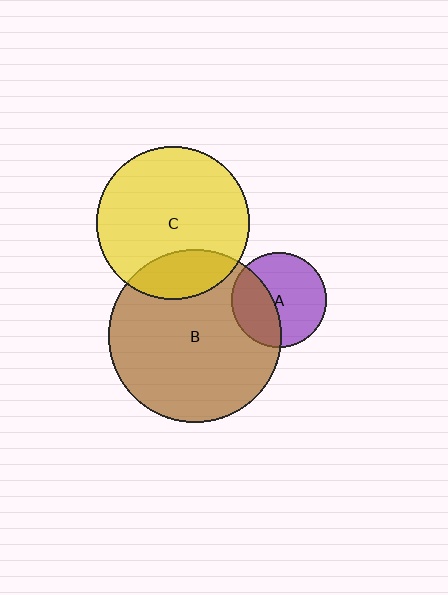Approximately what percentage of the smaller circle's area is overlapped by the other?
Approximately 40%.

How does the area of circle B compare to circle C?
Approximately 1.3 times.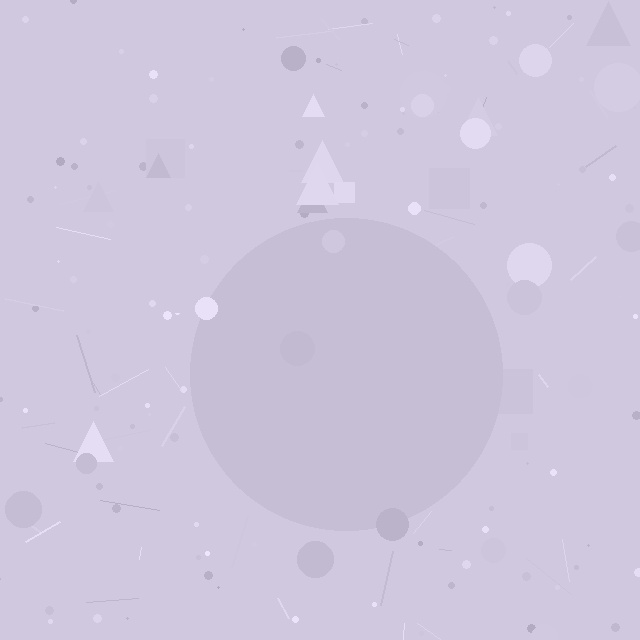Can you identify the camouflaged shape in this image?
The camouflaged shape is a circle.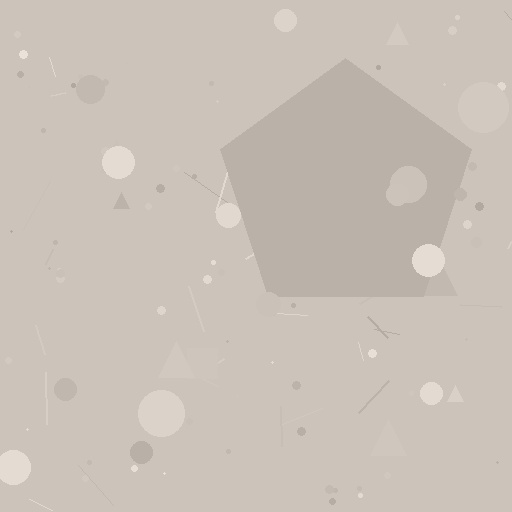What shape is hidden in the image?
A pentagon is hidden in the image.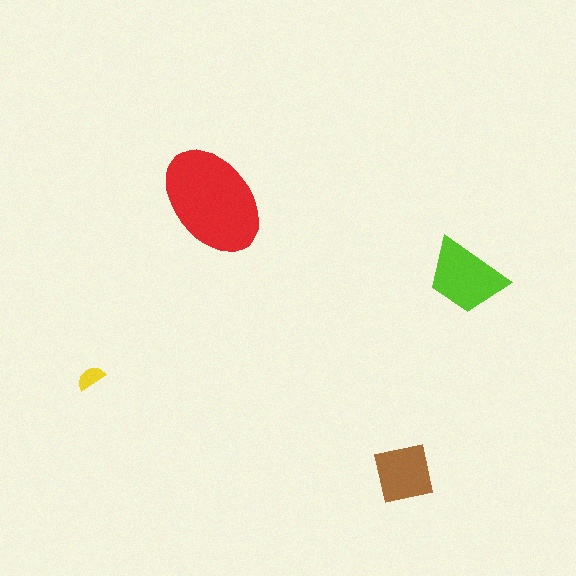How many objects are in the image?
There are 4 objects in the image.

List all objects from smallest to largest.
The yellow semicircle, the brown square, the lime trapezoid, the red ellipse.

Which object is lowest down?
The brown square is bottommost.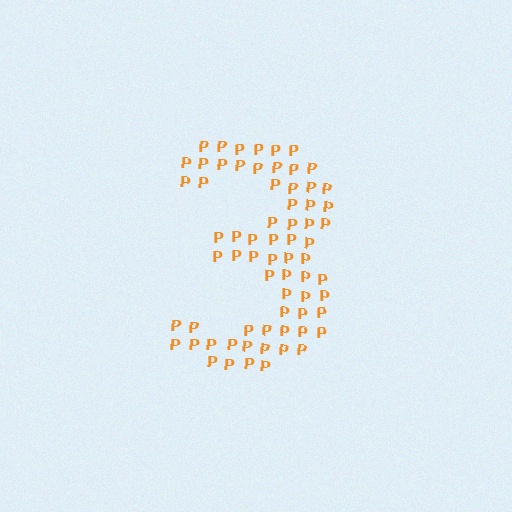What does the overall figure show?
The overall figure shows the digit 3.